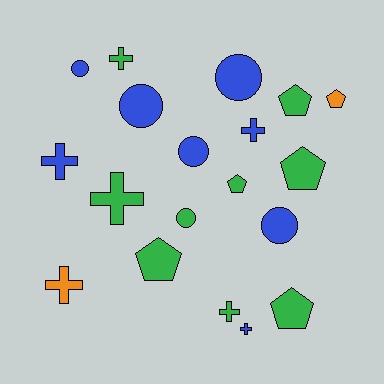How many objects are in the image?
There are 19 objects.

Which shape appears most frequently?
Cross, with 7 objects.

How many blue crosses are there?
There are 3 blue crosses.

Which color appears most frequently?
Green, with 9 objects.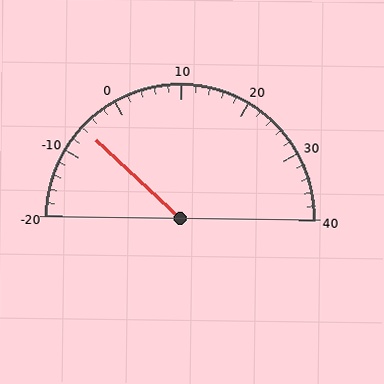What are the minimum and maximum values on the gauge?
The gauge ranges from -20 to 40.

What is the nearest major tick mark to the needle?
The nearest major tick mark is -10.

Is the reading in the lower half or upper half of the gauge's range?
The reading is in the lower half of the range (-20 to 40).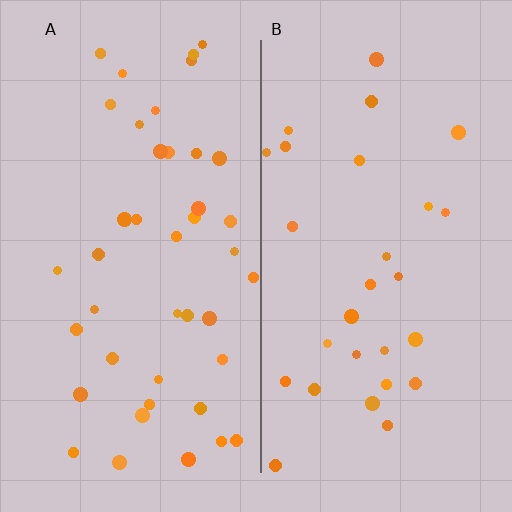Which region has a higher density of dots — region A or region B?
A (the left).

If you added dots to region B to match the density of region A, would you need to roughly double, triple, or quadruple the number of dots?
Approximately double.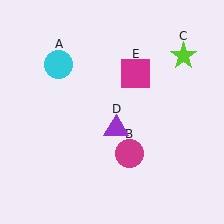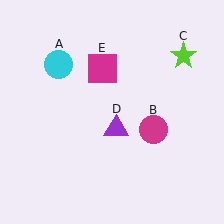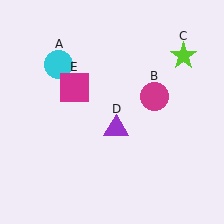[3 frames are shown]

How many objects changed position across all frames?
2 objects changed position: magenta circle (object B), magenta square (object E).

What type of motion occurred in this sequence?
The magenta circle (object B), magenta square (object E) rotated counterclockwise around the center of the scene.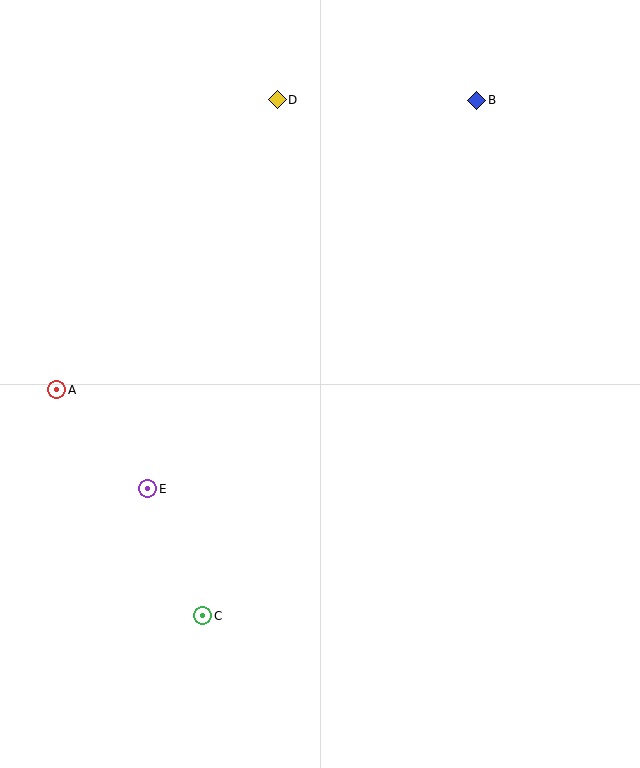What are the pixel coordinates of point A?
Point A is at (57, 390).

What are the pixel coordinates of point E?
Point E is at (148, 489).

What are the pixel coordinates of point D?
Point D is at (277, 100).